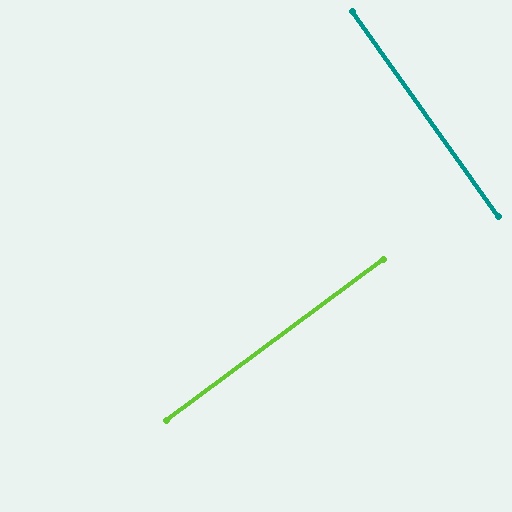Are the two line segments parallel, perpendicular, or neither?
Perpendicular — they meet at approximately 89°.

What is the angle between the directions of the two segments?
Approximately 89 degrees.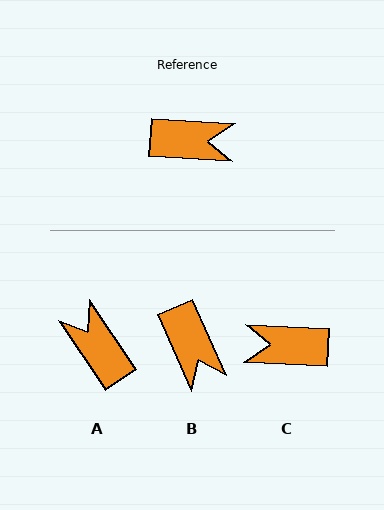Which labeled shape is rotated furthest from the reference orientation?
C, about 179 degrees away.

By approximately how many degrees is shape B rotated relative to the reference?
Approximately 62 degrees clockwise.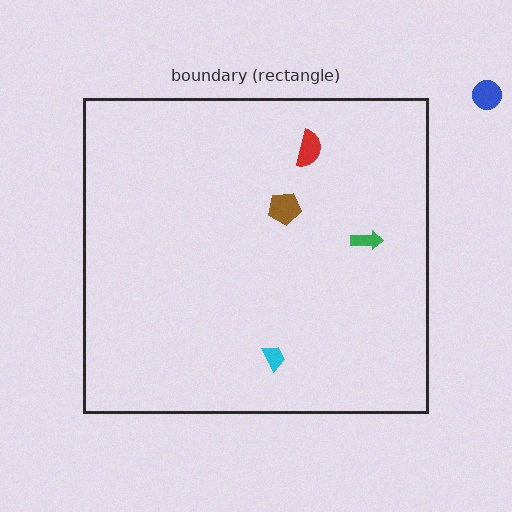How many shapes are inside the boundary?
4 inside, 1 outside.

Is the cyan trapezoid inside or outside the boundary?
Inside.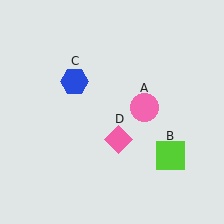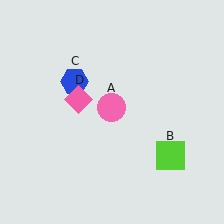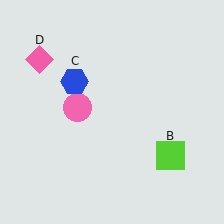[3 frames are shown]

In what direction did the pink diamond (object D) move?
The pink diamond (object D) moved up and to the left.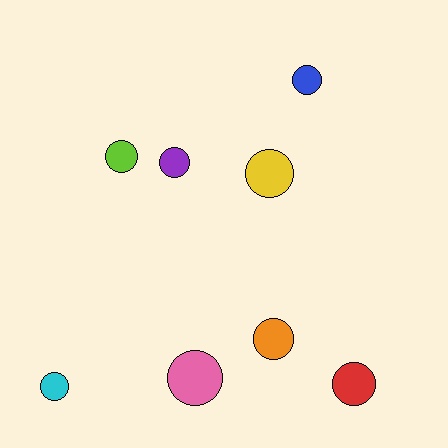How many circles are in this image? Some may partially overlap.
There are 8 circles.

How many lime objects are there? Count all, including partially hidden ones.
There is 1 lime object.